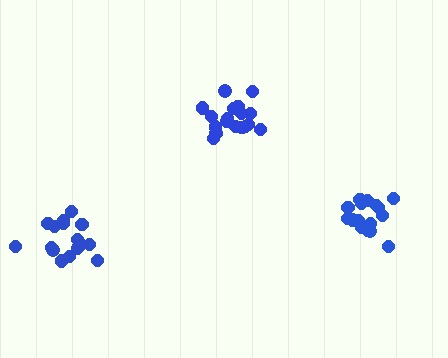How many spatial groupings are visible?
There are 3 spatial groupings.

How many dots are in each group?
Group 1: 18 dots, Group 2: 17 dots, Group 3: 17 dots (52 total).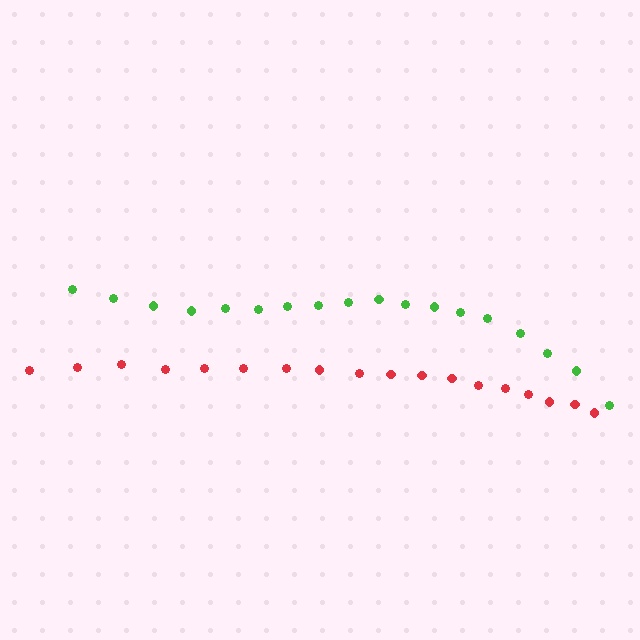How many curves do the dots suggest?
There are 2 distinct paths.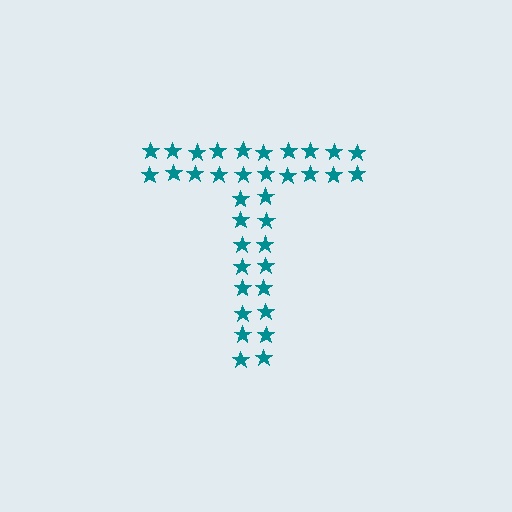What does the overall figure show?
The overall figure shows the letter T.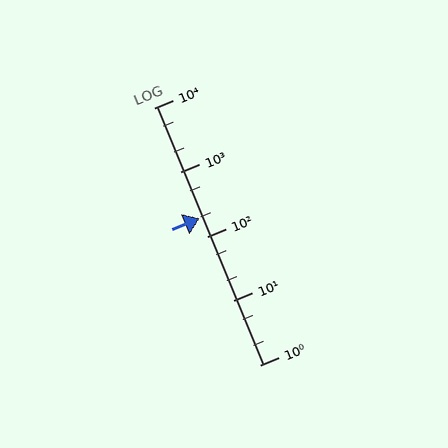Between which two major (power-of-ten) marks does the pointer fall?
The pointer is between 100 and 1000.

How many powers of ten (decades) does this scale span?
The scale spans 4 decades, from 1 to 10000.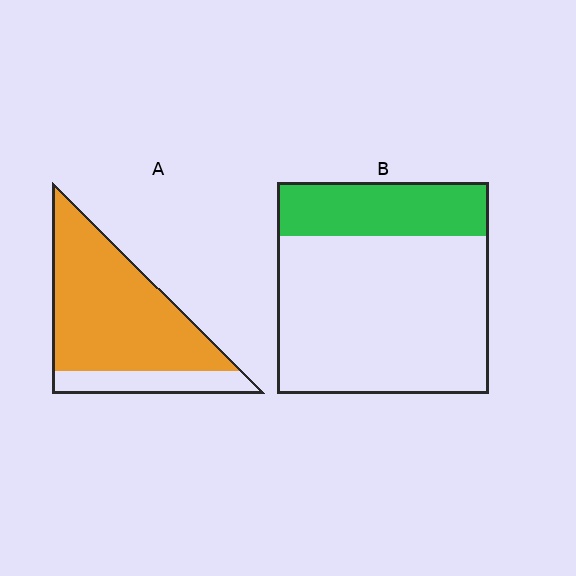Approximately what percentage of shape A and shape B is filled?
A is approximately 80% and B is approximately 25%.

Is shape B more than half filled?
No.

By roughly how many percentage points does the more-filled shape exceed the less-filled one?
By roughly 55 percentage points (A over B).